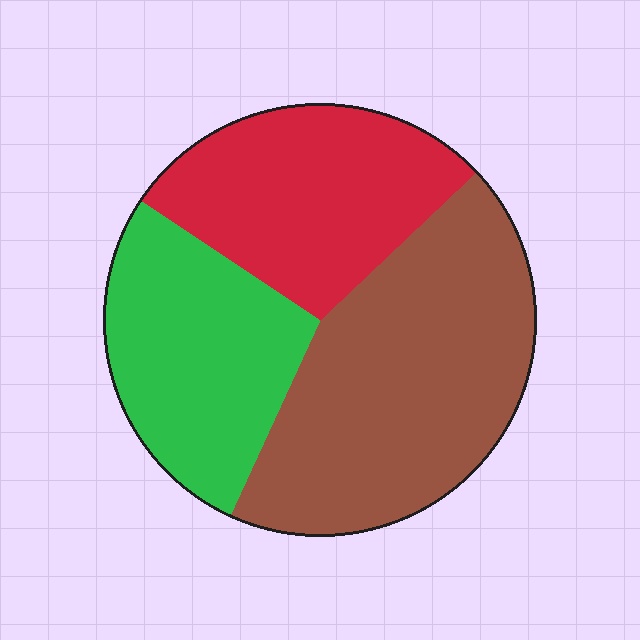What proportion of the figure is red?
Red takes up about one quarter (1/4) of the figure.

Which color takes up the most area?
Brown, at roughly 45%.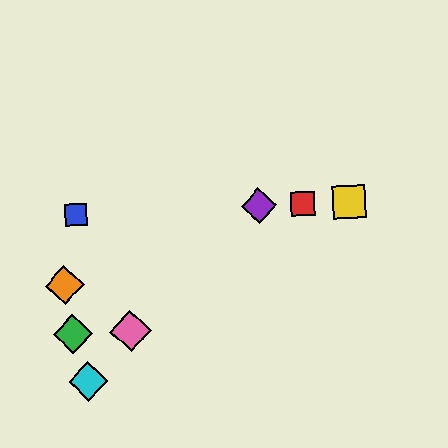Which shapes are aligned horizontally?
The red square, the blue square, the yellow square, the purple diamond are aligned horizontally.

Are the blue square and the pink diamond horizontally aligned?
No, the blue square is at y≈215 and the pink diamond is at y≈331.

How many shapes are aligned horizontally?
4 shapes (the red square, the blue square, the yellow square, the purple diamond) are aligned horizontally.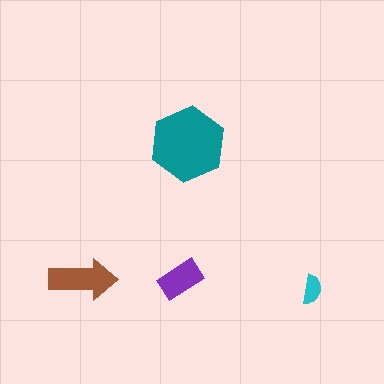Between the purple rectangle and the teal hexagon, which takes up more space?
The teal hexagon.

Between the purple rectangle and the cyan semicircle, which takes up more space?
The purple rectangle.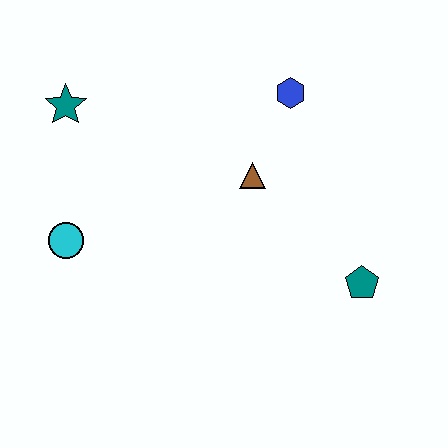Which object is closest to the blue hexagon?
The brown triangle is closest to the blue hexagon.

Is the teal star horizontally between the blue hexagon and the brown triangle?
No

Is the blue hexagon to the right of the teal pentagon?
No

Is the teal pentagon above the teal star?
No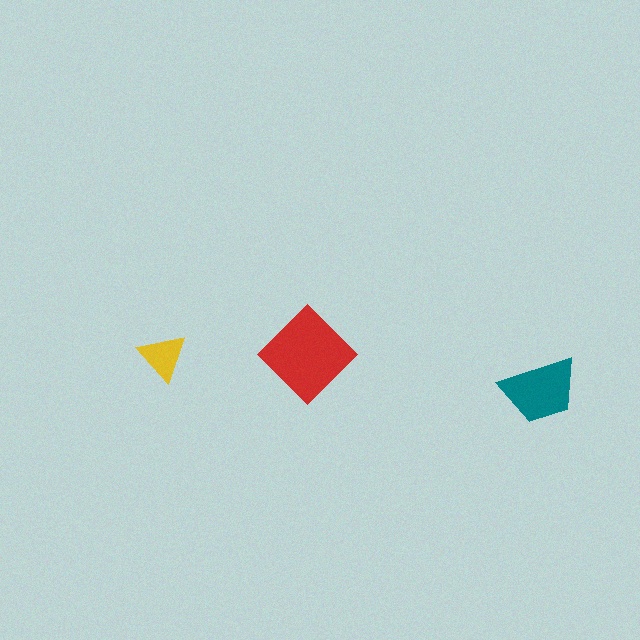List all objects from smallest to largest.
The yellow triangle, the teal trapezoid, the red diamond.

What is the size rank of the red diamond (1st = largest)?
1st.